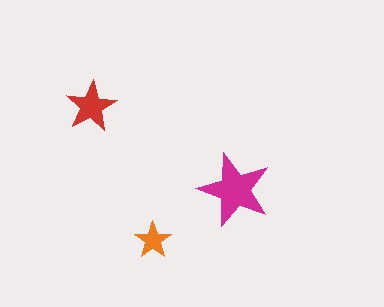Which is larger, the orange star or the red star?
The red one.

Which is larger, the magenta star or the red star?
The magenta one.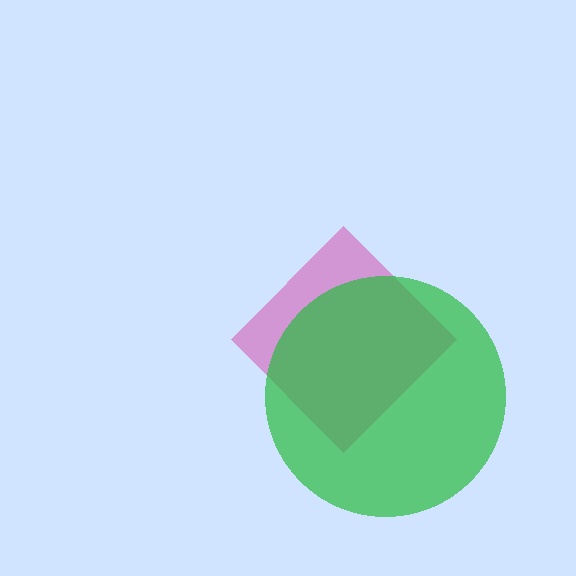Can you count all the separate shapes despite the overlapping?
Yes, there are 2 separate shapes.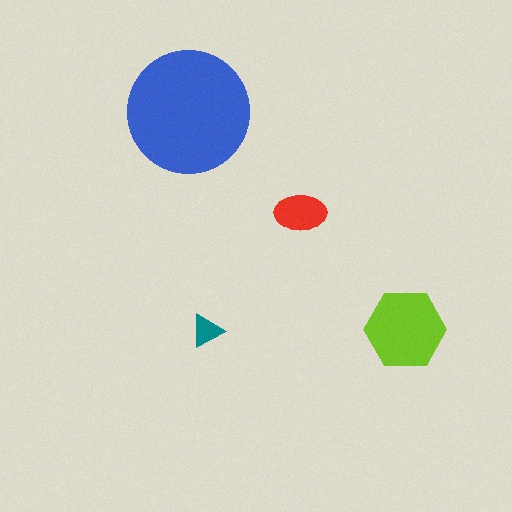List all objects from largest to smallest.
The blue circle, the lime hexagon, the red ellipse, the teal triangle.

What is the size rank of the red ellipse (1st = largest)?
3rd.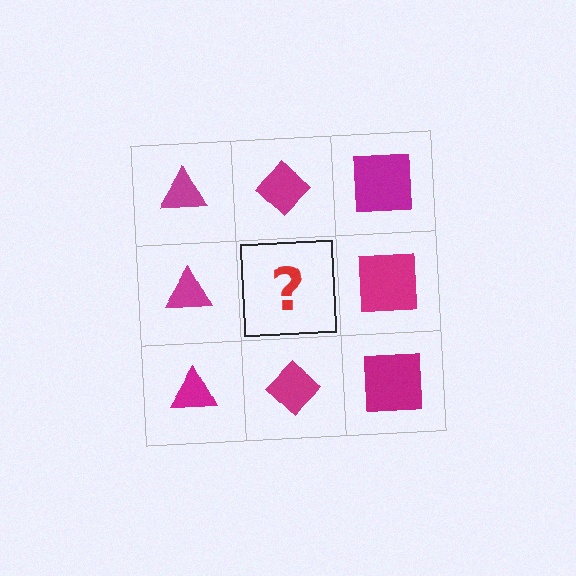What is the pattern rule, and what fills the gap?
The rule is that each column has a consistent shape. The gap should be filled with a magenta diamond.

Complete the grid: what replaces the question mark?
The question mark should be replaced with a magenta diamond.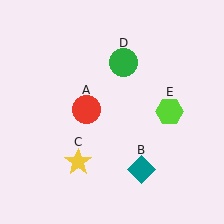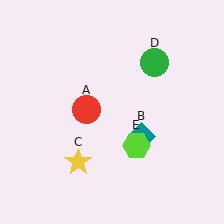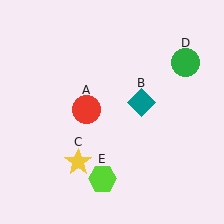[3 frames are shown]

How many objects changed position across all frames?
3 objects changed position: teal diamond (object B), green circle (object D), lime hexagon (object E).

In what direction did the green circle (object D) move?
The green circle (object D) moved right.